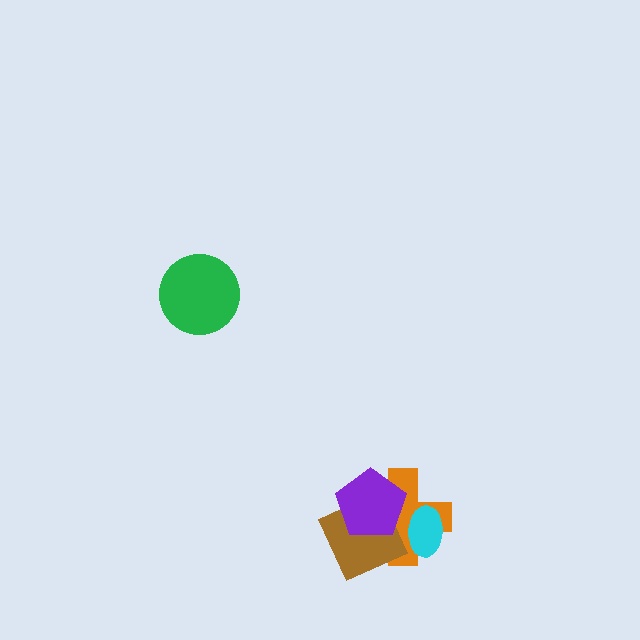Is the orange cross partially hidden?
Yes, it is partially covered by another shape.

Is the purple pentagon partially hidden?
No, no other shape covers it.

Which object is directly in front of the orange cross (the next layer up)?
The brown diamond is directly in front of the orange cross.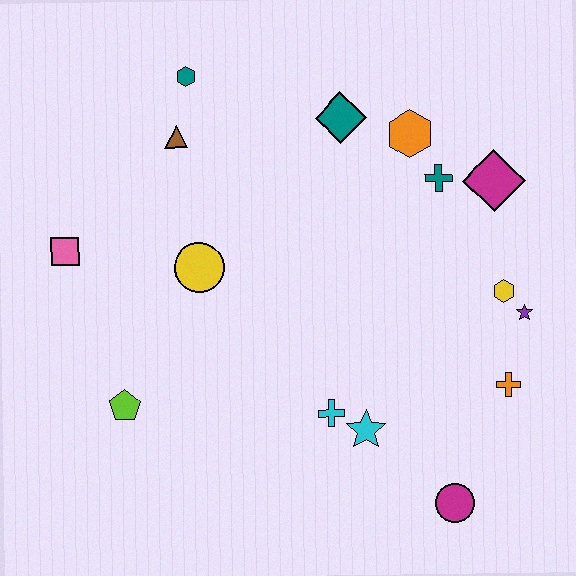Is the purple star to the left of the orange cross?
No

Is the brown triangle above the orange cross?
Yes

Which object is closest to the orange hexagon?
The teal cross is closest to the orange hexagon.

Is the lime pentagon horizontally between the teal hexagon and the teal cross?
No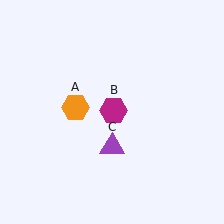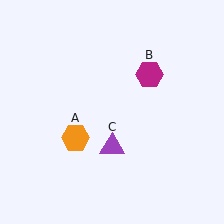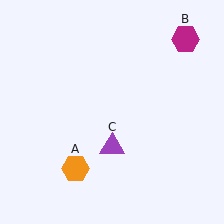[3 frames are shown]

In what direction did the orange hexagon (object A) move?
The orange hexagon (object A) moved down.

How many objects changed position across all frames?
2 objects changed position: orange hexagon (object A), magenta hexagon (object B).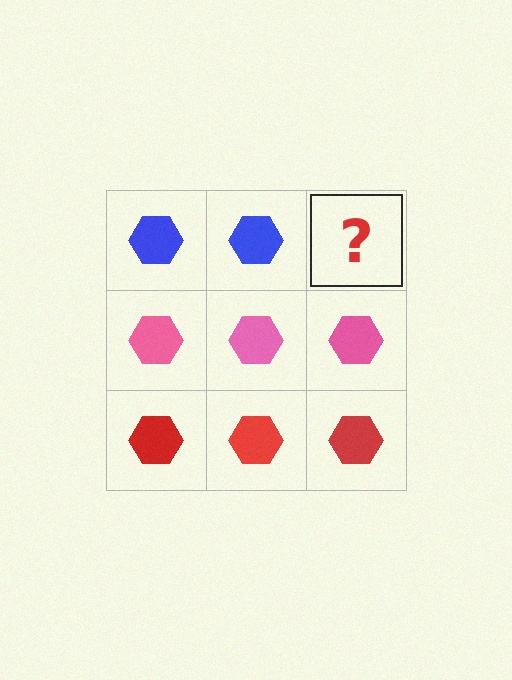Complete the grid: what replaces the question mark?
The question mark should be replaced with a blue hexagon.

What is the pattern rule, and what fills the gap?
The rule is that each row has a consistent color. The gap should be filled with a blue hexagon.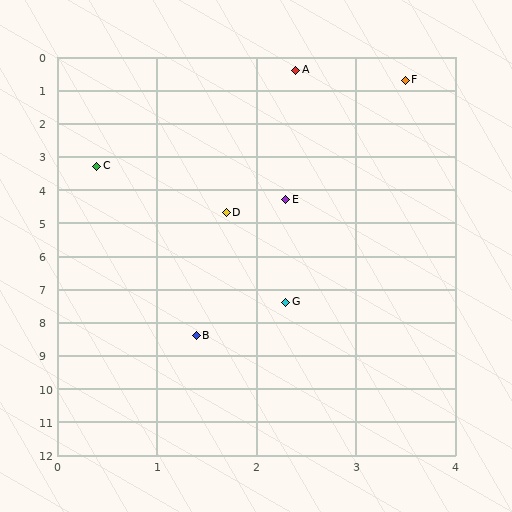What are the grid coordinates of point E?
Point E is at approximately (2.3, 4.3).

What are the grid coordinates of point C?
Point C is at approximately (0.4, 3.3).